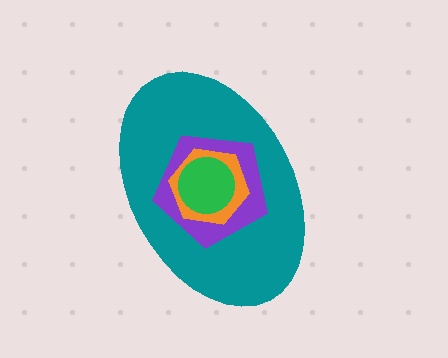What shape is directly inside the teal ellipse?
The purple pentagon.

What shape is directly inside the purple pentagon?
The orange hexagon.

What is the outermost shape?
The teal ellipse.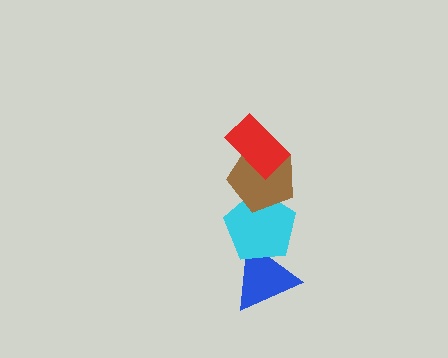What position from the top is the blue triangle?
The blue triangle is 4th from the top.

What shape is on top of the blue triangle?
The cyan pentagon is on top of the blue triangle.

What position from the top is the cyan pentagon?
The cyan pentagon is 3rd from the top.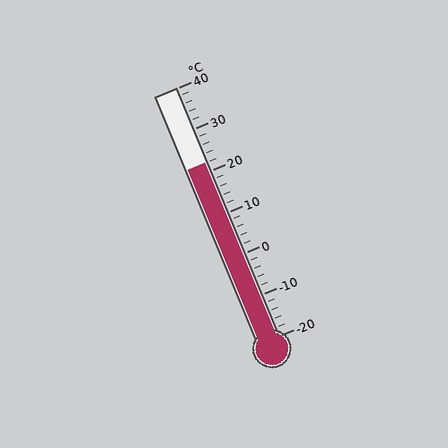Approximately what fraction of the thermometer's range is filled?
The thermometer is filled to approximately 70% of its range.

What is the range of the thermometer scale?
The thermometer scale ranges from -20°C to 40°C.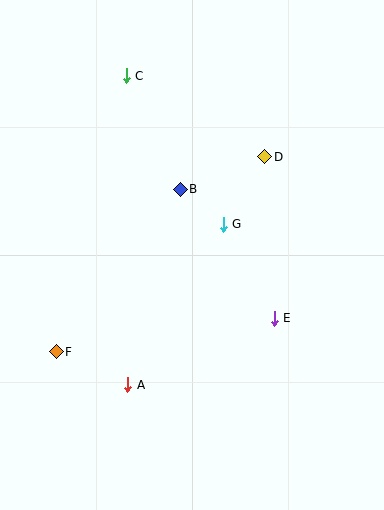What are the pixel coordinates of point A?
Point A is at (128, 385).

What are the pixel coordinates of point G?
Point G is at (223, 224).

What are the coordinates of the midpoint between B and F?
The midpoint between B and F is at (118, 271).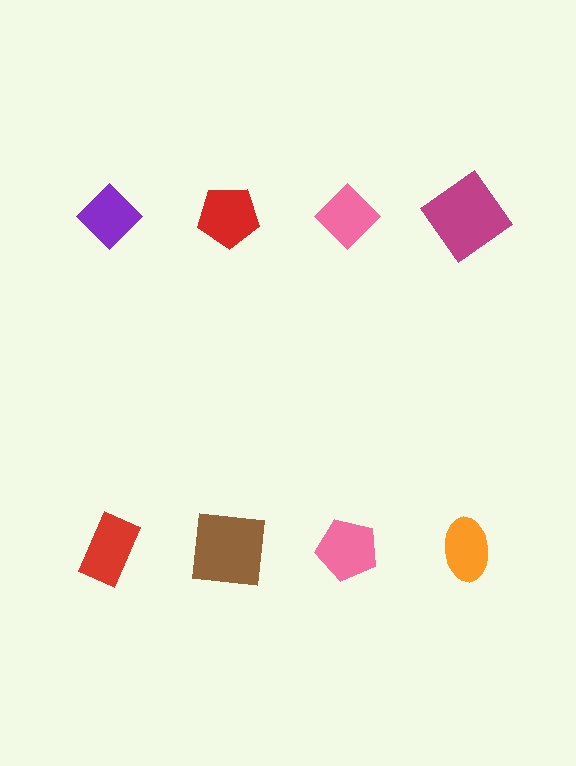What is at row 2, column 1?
A red rectangle.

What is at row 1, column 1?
A purple diamond.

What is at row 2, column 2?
A brown square.